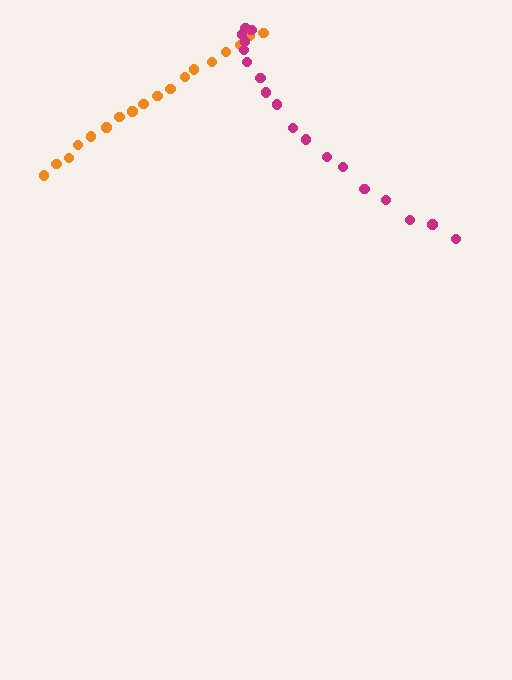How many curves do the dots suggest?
There are 2 distinct paths.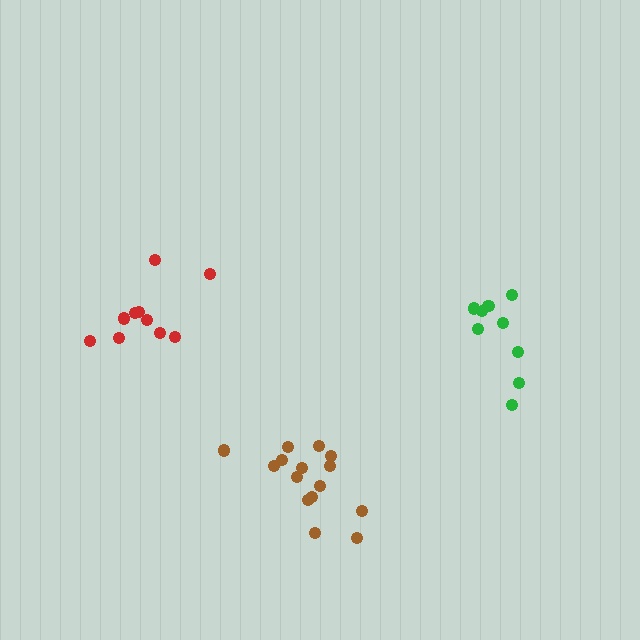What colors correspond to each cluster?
The clusters are colored: green, brown, red.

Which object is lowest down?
The brown cluster is bottommost.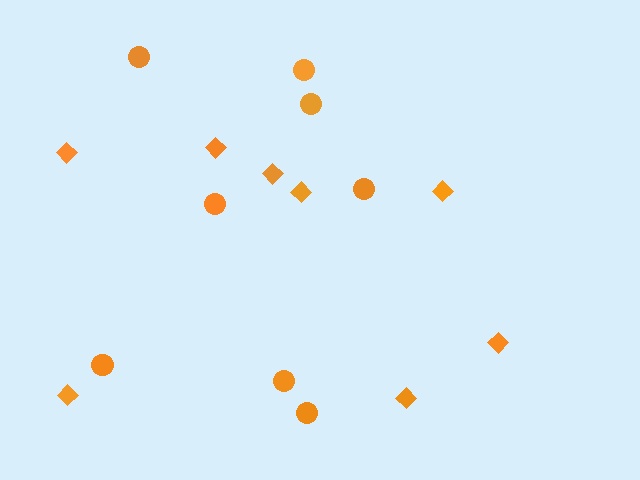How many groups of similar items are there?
There are 2 groups: one group of diamonds (8) and one group of circles (8).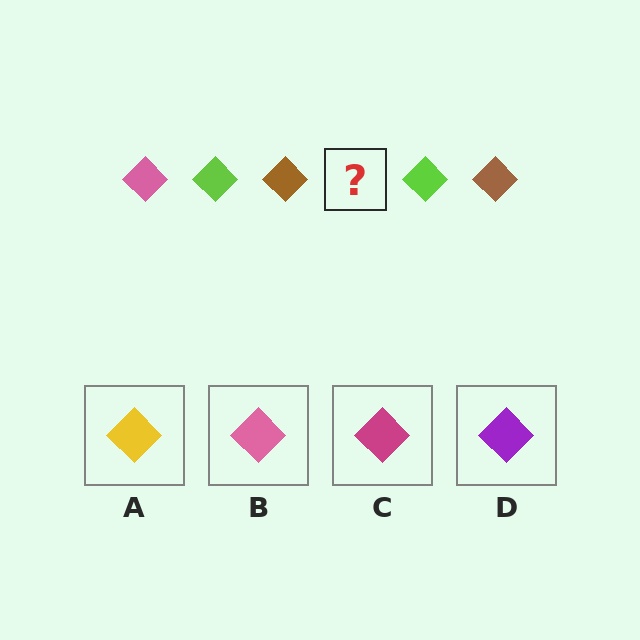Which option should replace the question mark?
Option B.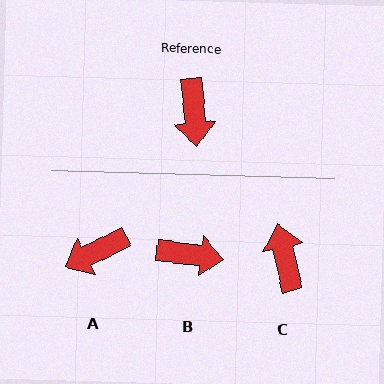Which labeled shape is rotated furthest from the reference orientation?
C, about 172 degrees away.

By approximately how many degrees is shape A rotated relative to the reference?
Approximately 69 degrees clockwise.